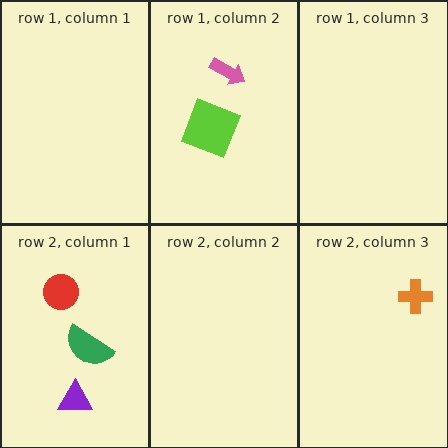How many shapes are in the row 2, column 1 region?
3.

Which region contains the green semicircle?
The row 2, column 1 region.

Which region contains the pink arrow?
The row 1, column 2 region.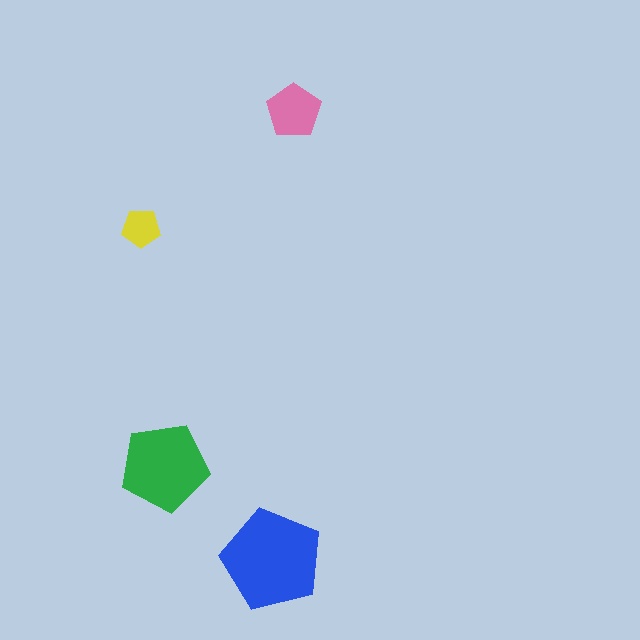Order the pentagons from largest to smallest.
the blue one, the green one, the pink one, the yellow one.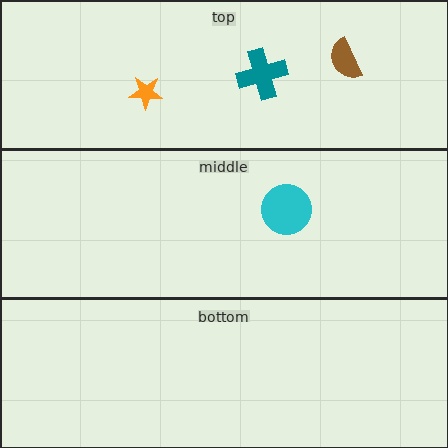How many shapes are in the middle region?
1.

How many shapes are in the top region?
3.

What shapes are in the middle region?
The cyan circle.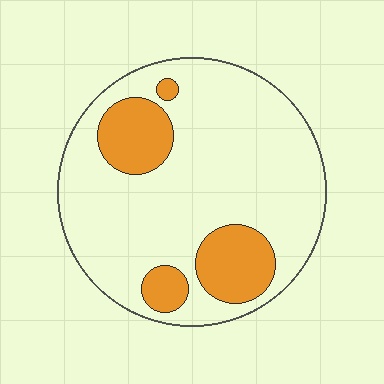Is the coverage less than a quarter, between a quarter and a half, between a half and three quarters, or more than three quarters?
Less than a quarter.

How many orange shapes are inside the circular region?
4.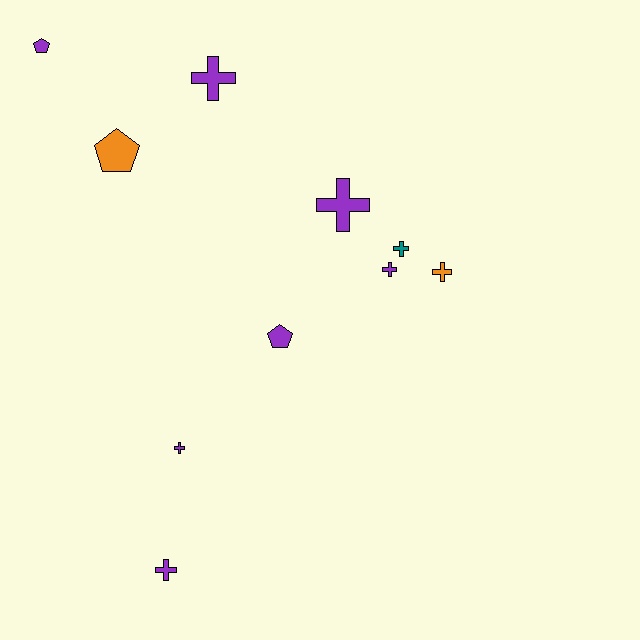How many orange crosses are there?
There is 1 orange cross.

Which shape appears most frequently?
Cross, with 7 objects.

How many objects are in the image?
There are 10 objects.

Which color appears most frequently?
Purple, with 7 objects.